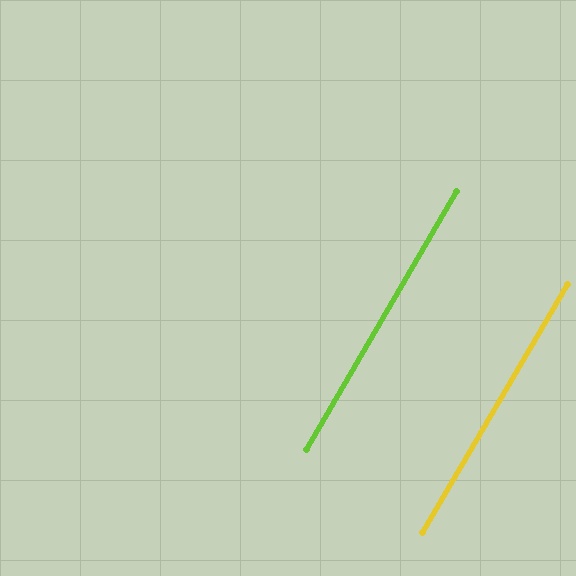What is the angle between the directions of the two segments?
Approximately 0 degrees.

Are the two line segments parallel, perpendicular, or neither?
Parallel — their directions differ by only 0.1°.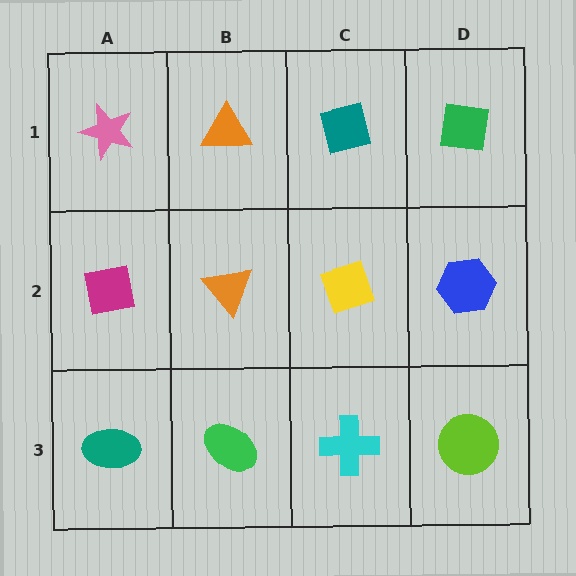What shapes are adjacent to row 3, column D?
A blue hexagon (row 2, column D), a cyan cross (row 3, column C).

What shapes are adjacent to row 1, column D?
A blue hexagon (row 2, column D), a teal square (row 1, column C).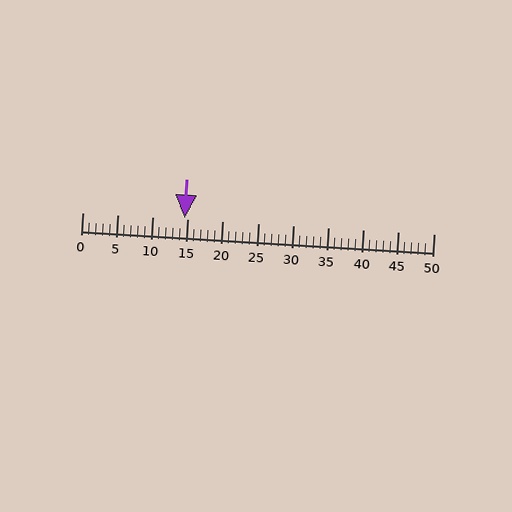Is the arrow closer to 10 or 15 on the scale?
The arrow is closer to 15.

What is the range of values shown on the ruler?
The ruler shows values from 0 to 50.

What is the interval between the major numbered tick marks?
The major tick marks are spaced 5 units apart.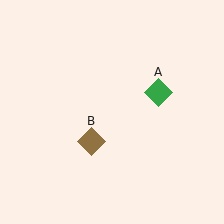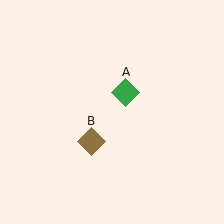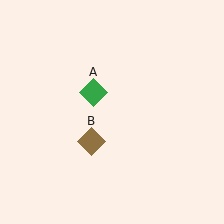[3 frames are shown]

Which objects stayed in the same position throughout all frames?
Brown diamond (object B) remained stationary.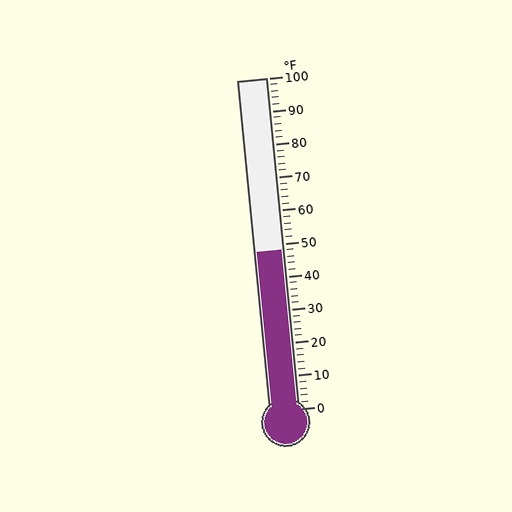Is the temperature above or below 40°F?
The temperature is above 40°F.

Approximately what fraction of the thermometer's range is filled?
The thermometer is filled to approximately 50% of its range.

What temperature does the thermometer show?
The thermometer shows approximately 48°F.